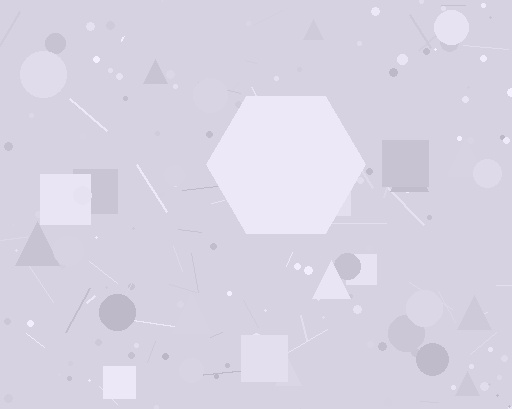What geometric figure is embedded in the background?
A hexagon is embedded in the background.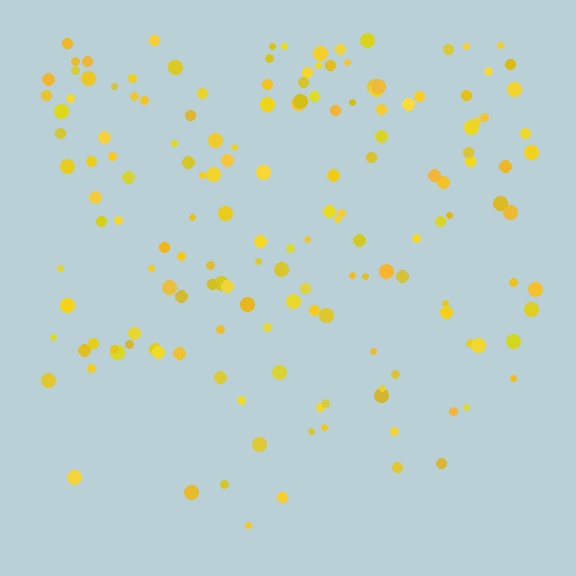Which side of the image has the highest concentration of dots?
The top.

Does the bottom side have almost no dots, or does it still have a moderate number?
Still a moderate number, just noticeably fewer than the top.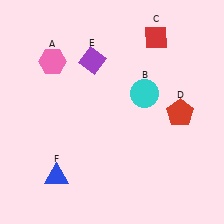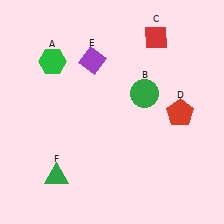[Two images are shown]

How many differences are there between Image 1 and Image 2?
There are 3 differences between the two images.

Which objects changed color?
A changed from pink to green. B changed from cyan to green. F changed from blue to green.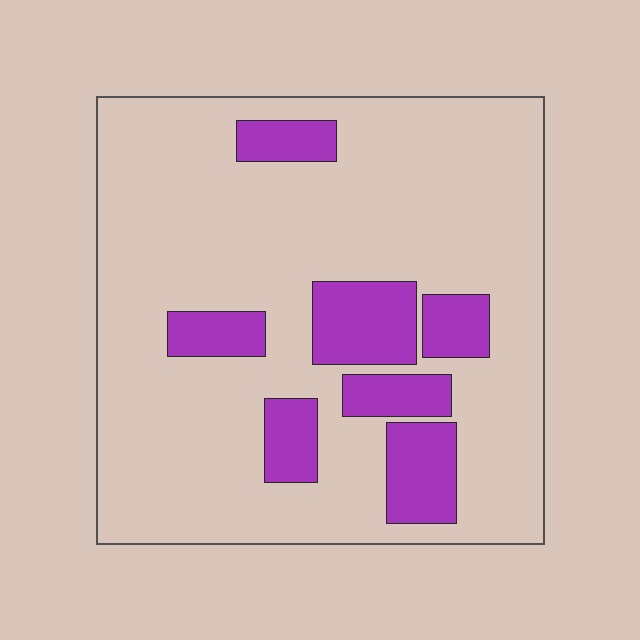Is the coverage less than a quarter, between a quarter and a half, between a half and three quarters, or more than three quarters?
Less than a quarter.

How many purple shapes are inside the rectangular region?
7.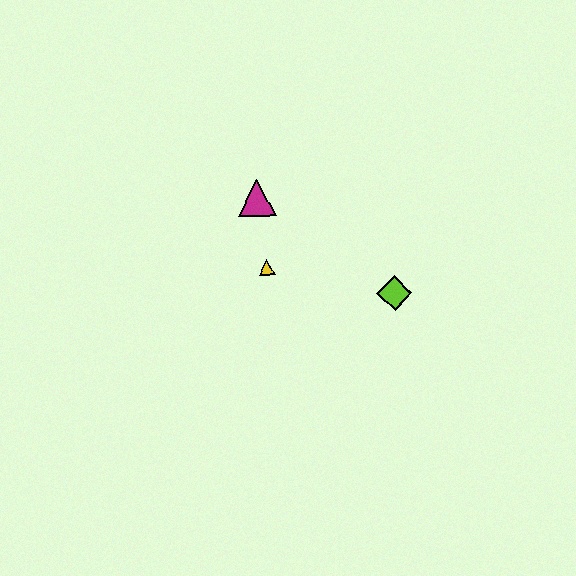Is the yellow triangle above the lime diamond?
Yes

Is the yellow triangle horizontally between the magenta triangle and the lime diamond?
Yes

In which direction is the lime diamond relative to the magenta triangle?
The lime diamond is to the right of the magenta triangle.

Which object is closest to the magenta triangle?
The yellow triangle is closest to the magenta triangle.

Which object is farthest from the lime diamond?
The magenta triangle is farthest from the lime diamond.